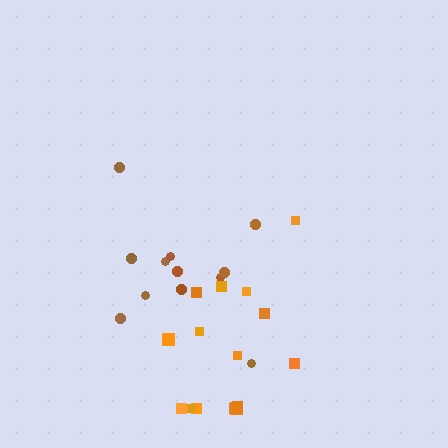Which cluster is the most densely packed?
Brown.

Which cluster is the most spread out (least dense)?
Orange.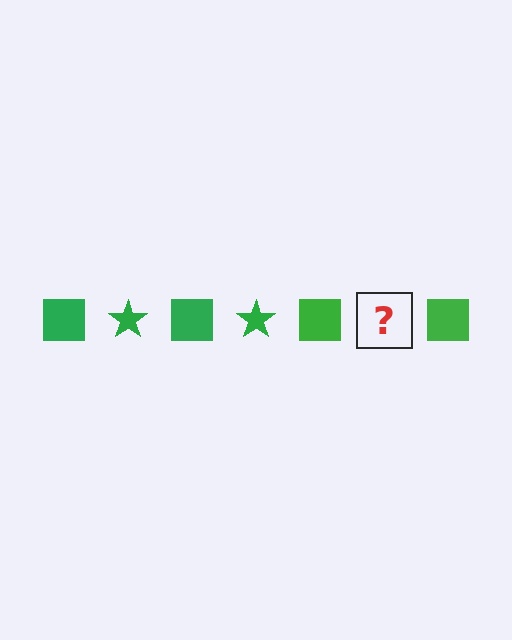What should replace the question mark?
The question mark should be replaced with a green star.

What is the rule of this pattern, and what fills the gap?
The rule is that the pattern cycles through square, star shapes in green. The gap should be filled with a green star.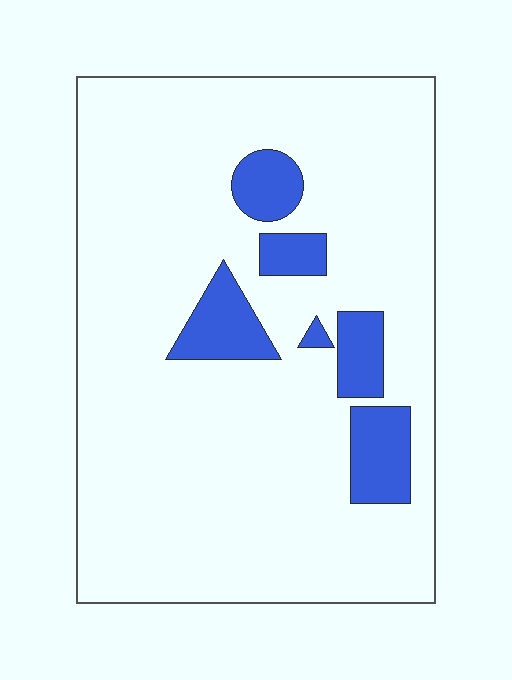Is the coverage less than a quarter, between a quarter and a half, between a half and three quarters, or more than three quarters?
Less than a quarter.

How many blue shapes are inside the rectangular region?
6.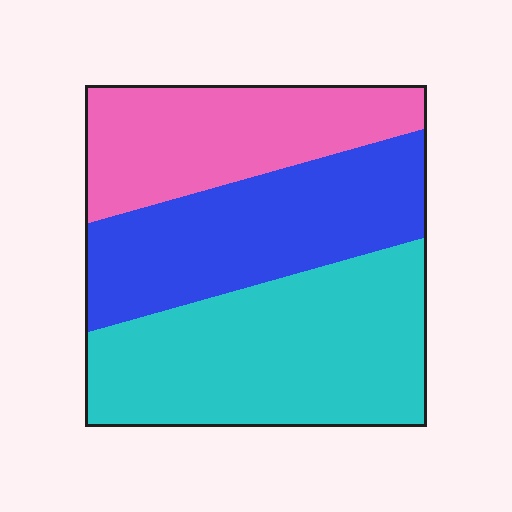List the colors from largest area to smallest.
From largest to smallest: cyan, blue, pink.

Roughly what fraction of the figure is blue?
Blue takes up between a quarter and a half of the figure.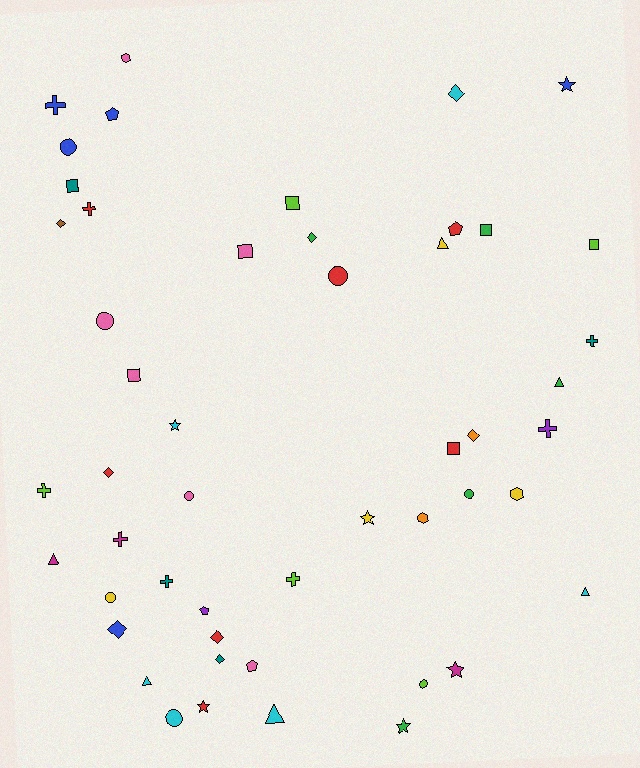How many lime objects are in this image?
There are 5 lime objects.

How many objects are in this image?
There are 50 objects.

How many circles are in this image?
There are 8 circles.